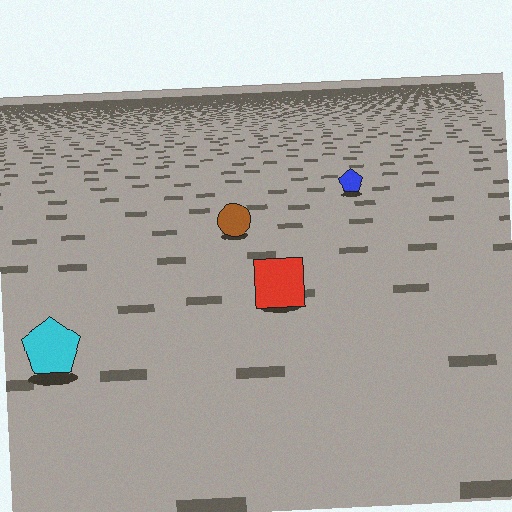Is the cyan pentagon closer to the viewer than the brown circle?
Yes. The cyan pentagon is closer — you can tell from the texture gradient: the ground texture is coarser near it.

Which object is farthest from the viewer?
The blue pentagon is farthest from the viewer. It appears smaller and the ground texture around it is denser.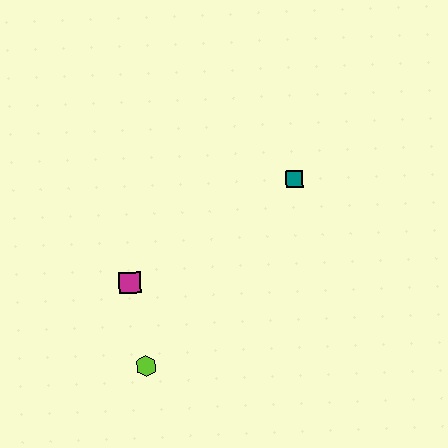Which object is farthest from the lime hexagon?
The teal square is farthest from the lime hexagon.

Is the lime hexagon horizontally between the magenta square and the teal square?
Yes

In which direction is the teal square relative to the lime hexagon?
The teal square is above the lime hexagon.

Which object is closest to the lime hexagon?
The magenta square is closest to the lime hexagon.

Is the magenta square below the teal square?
Yes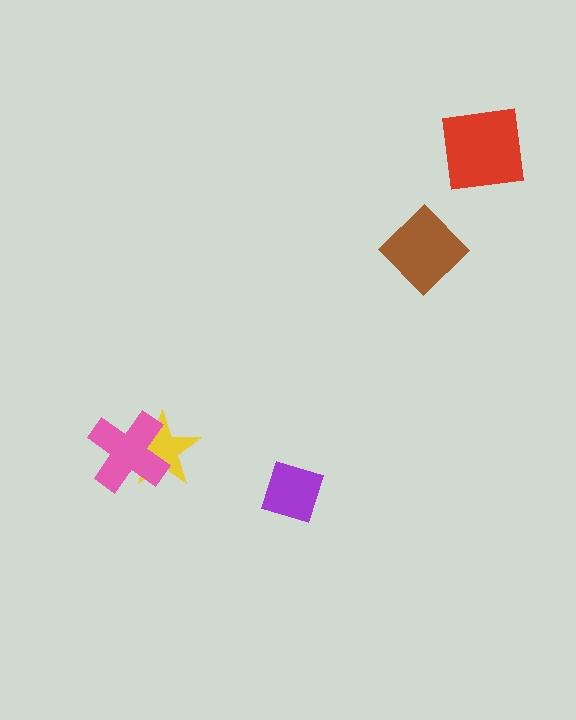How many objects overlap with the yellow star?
1 object overlaps with the yellow star.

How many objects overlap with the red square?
0 objects overlap with the red square.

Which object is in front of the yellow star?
The pink cross is in front of the yellow star.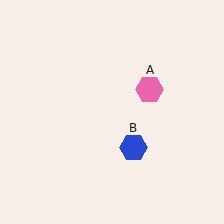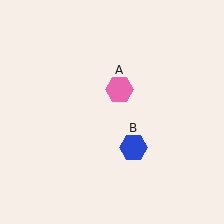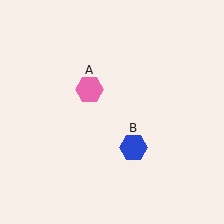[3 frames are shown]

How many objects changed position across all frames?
1 object changed position: pink hexagon (object A).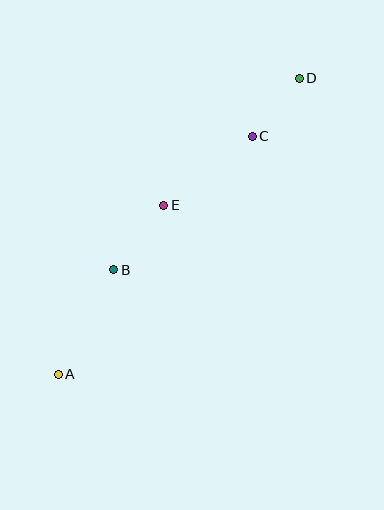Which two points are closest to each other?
Points C and D are closest to each other.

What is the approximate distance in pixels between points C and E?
The distance between C and E is approximately 113 pixels.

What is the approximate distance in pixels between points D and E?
The distance between D and E is approximately 186 pixels.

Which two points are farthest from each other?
Points A and D are farthest from each other.